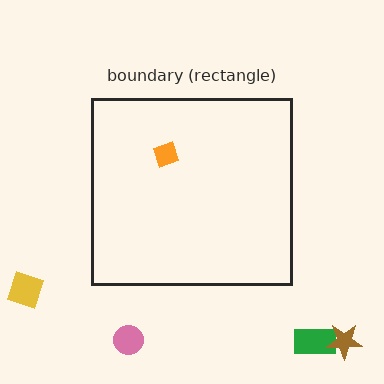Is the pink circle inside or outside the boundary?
Outside.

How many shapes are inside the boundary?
1 inside, 4 outside.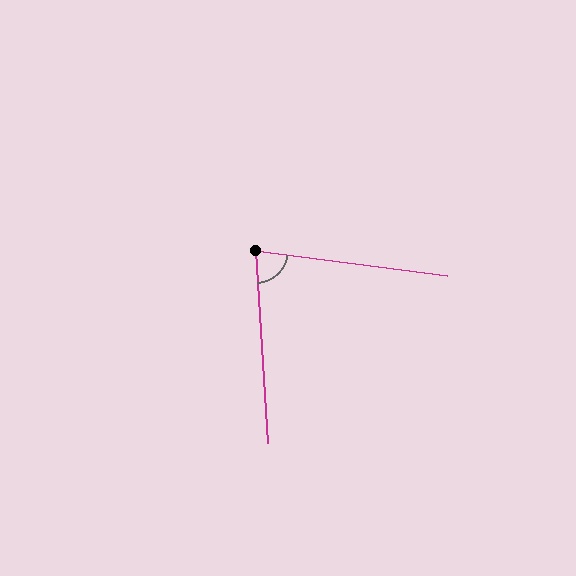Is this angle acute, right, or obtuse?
It is acute.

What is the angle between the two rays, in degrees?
Approximately 79 degrees.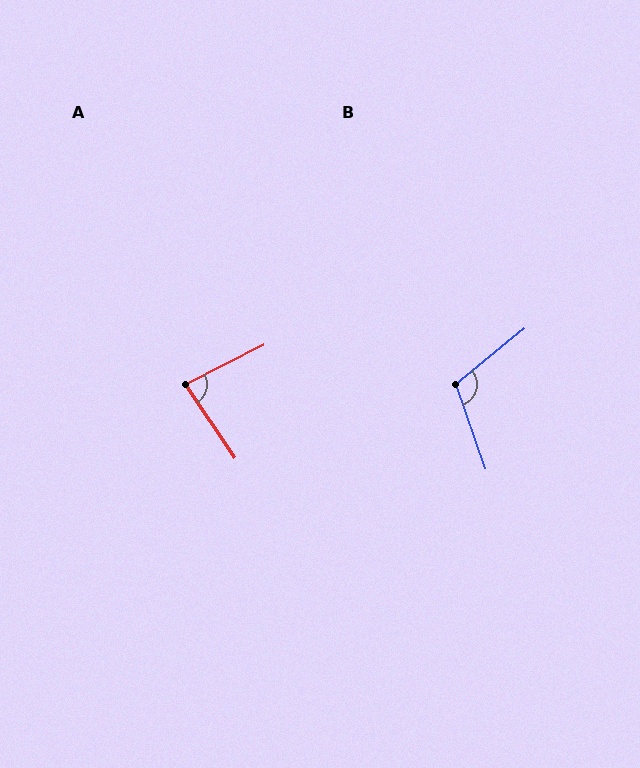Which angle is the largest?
B, at approximately 110 degrees.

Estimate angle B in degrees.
Approximately 110 degrees.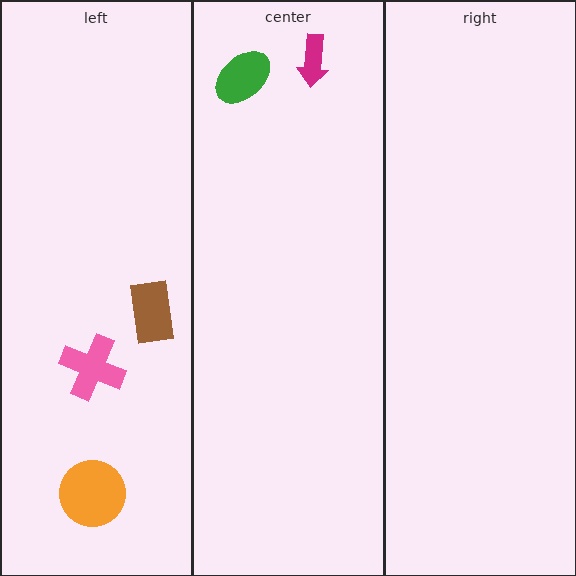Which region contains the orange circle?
The left region.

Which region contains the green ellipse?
The center region.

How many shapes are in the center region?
2.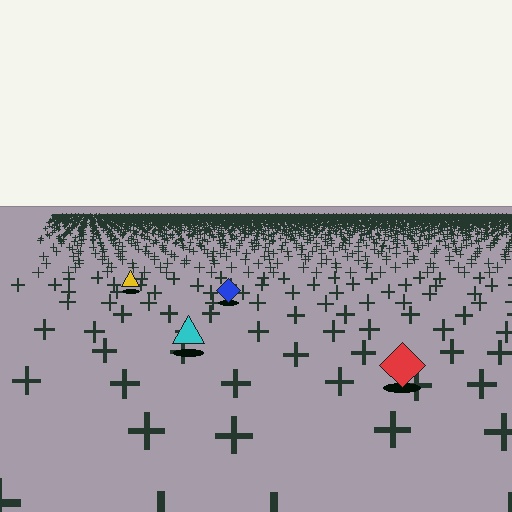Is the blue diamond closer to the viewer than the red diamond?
No. The red diamond is closer — you can tell from the texture gradient: the ground texture is coarser near it.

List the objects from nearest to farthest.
From nearest to farthest: the red diamond, the cyan triangle, the blue diamond, the yellow triangle.